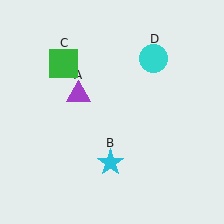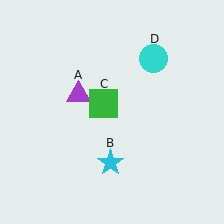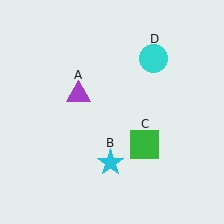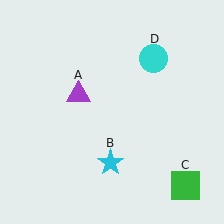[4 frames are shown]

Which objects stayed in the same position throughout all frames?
Purple triangle (object A) and cyan star (object B) and cyan circle (object D) remained stationary.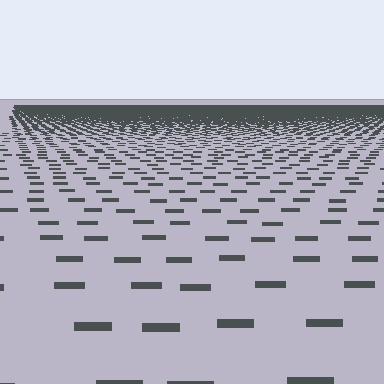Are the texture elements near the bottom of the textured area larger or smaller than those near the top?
Larger. Near the bottom, elements are closer to the viewer and appear at a bigger on-screen size.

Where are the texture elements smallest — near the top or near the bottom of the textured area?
Near the top.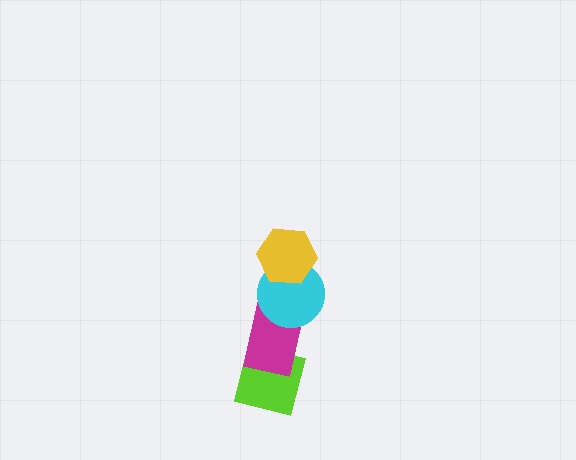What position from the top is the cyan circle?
The cyan circle is 2nd from the top.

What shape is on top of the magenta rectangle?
The cyan circle is on top of the magenta rectangle.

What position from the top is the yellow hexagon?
The yellow hexagon is 1st from the top.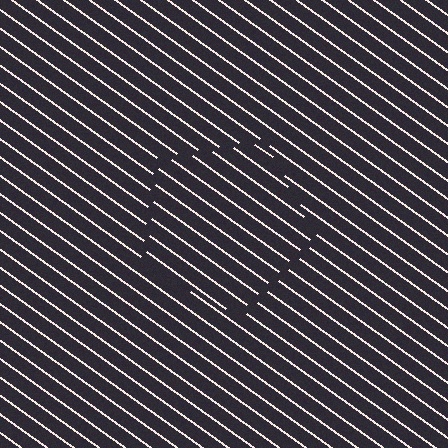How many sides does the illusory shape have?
5 sides — the line-ends trace a pentagon.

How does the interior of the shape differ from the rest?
The interior of the shape contains the same grating, shifted by half a period — the contour is defined by the phase discontinuity where line-ends from the inner and outer gratings abut.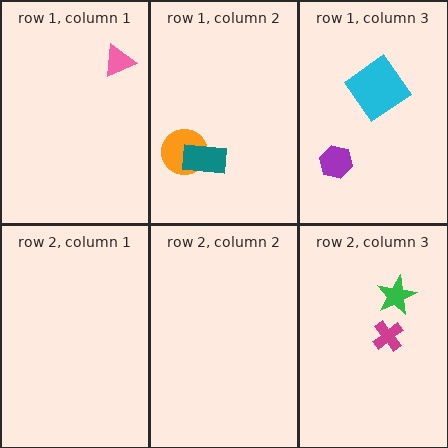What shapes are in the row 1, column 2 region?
The orange circle, the teal rectangle.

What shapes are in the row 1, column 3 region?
The purple hexagon, the cyan diamond.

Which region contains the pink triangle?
The row 1, column 1 region.